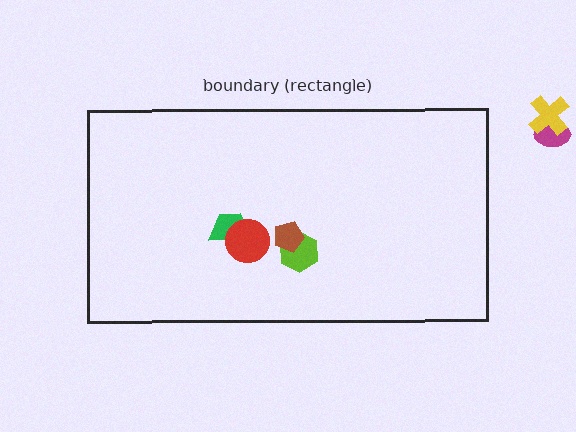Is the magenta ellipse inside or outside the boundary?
Outside.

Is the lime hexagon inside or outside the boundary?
Inside.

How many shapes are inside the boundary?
4 inside, 2 outside.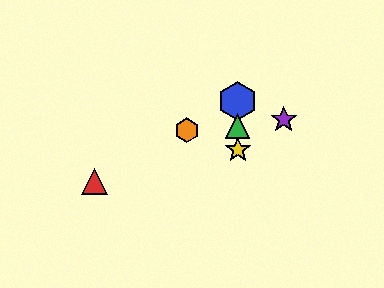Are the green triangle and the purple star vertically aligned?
No, the green triangle is at x≈238 and the purple star is at x≈284.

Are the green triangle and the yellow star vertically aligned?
Yes, both are at x≈238.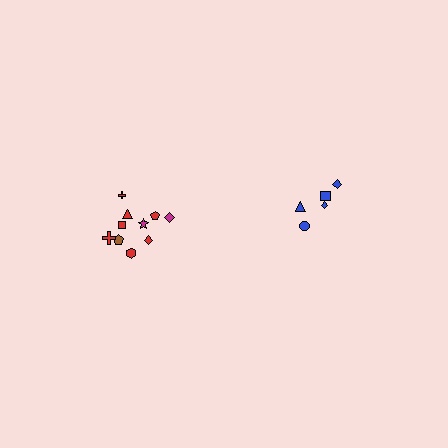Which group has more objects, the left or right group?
The left group.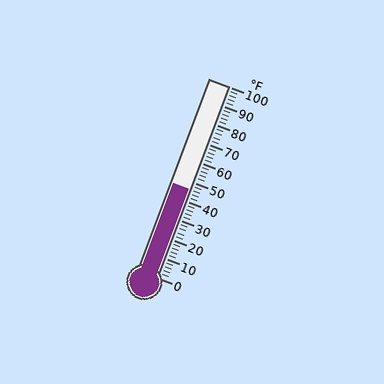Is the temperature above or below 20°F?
The temperature is above 20°F.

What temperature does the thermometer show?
The thermometer shows approximately 46°F.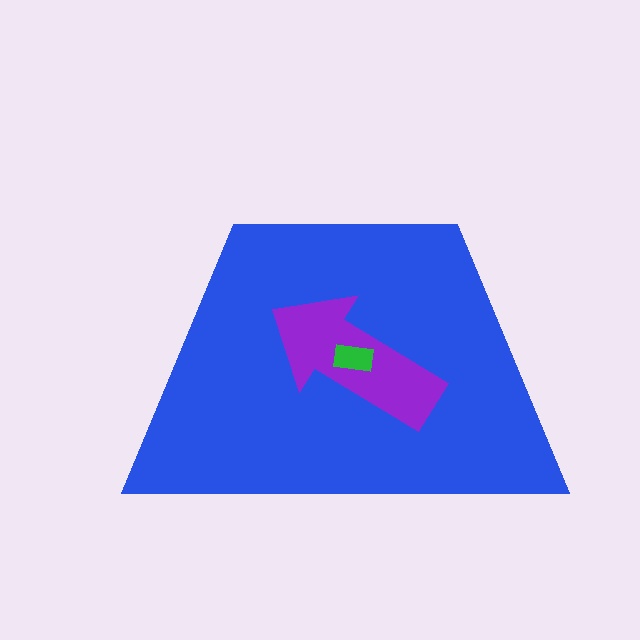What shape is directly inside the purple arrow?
The green rectangle.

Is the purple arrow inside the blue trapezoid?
Yes.